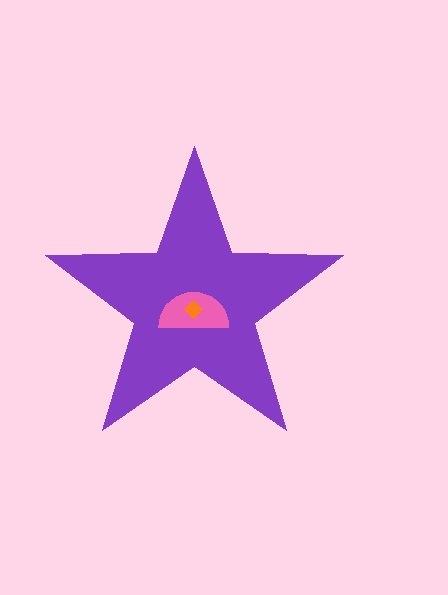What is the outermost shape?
The purple star.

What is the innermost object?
The orange diamond.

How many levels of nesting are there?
3.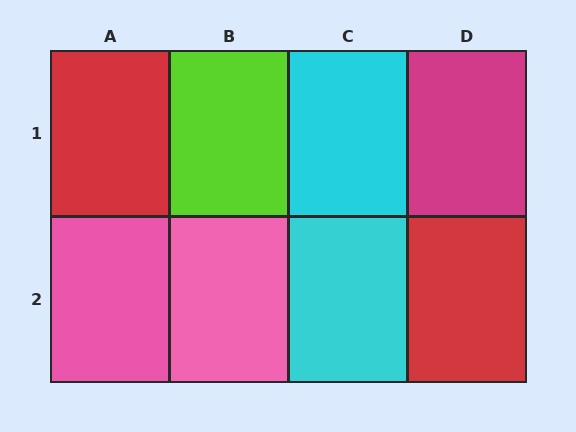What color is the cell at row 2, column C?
Cyan.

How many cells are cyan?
2 cells are cyan.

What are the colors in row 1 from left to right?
Red, lime, cyan, magenta.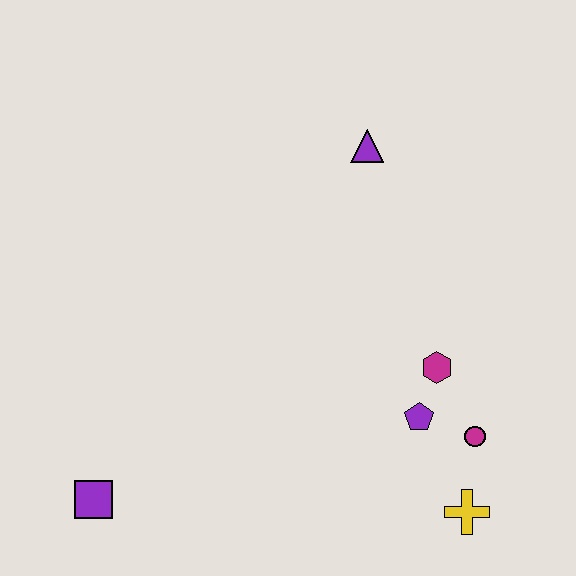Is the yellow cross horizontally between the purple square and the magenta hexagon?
No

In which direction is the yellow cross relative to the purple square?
The yellow cross is to the right of the purple square.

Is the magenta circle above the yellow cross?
Yes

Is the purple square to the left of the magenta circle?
Yes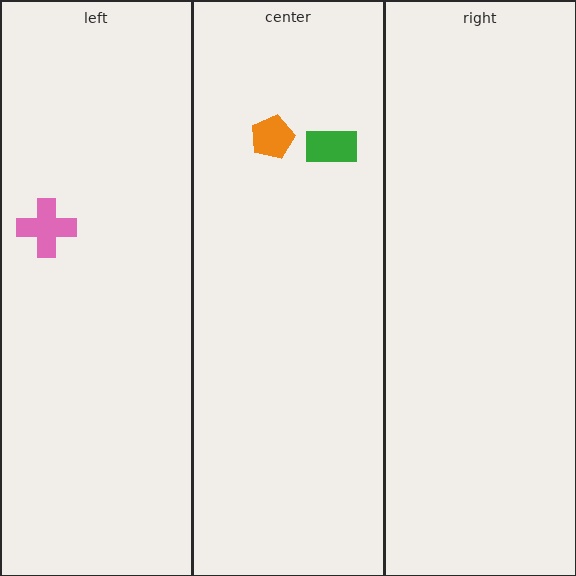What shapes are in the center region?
The orange pentagon, the green rectangle.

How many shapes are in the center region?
2.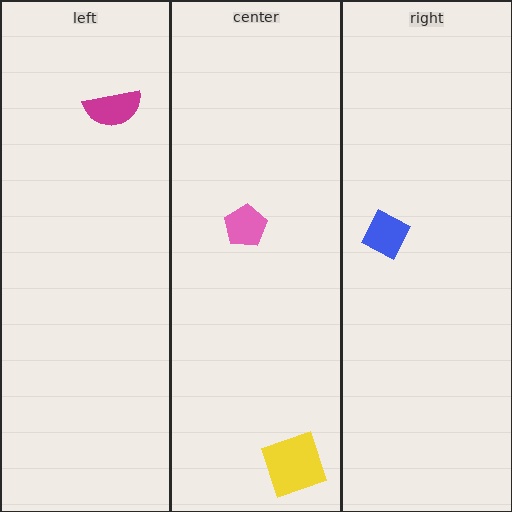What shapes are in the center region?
The pink pentagon, the yellow square.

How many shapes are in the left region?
1.